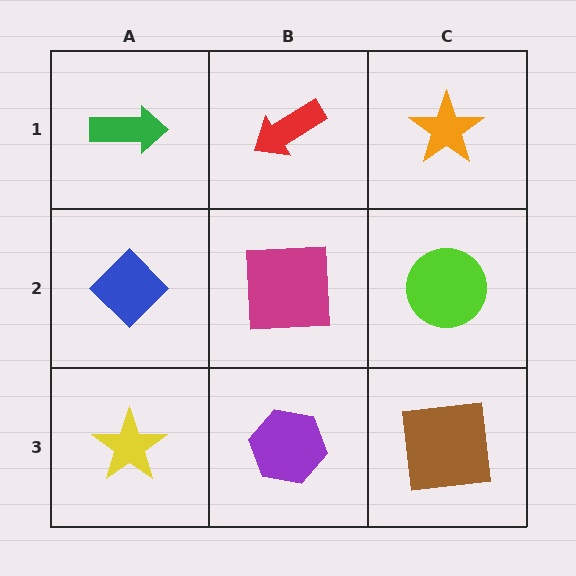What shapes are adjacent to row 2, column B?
A red arrow (row 1, column B), a purple hexagon (row 3, column B), a blue diamond (row 2, column A), a lime circle (row 2, column C).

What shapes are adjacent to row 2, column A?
A green arrow (row 1, column A), a yellow star (row 3, column A), a magenta square (row 2, column B).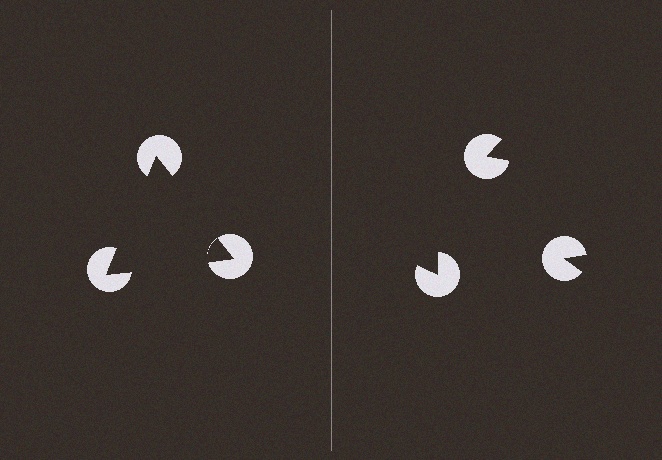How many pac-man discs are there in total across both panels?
6 — 3 on each side.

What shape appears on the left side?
An illusory triangle.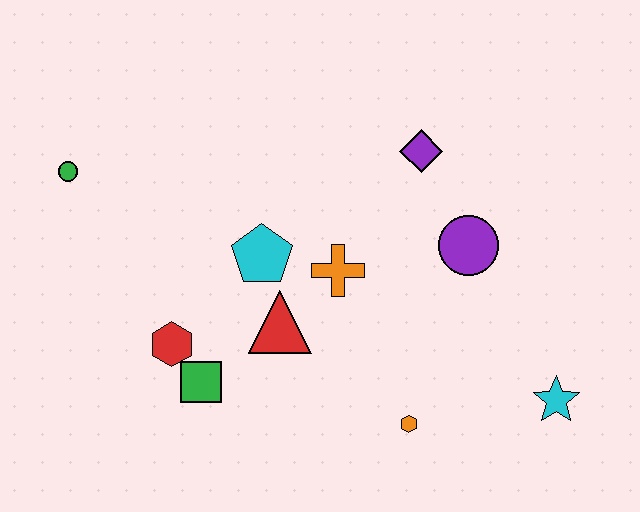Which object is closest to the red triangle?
The cyan pentagon is closest to the red triangle.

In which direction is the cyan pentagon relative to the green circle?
The cyan pentagon is to the right of the green circle.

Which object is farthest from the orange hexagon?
The green circle is farthest from the orange hexagon.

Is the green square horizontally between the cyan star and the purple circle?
No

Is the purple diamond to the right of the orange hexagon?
Yes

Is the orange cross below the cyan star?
No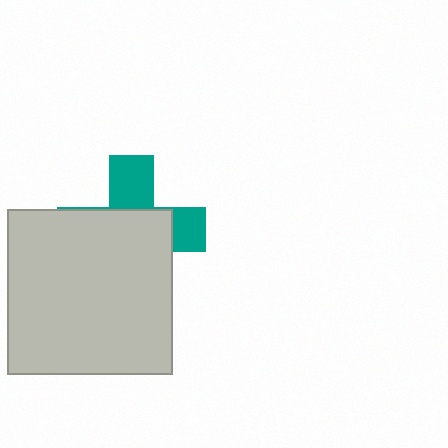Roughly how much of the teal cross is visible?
A small part of it is visible (roughly 35%).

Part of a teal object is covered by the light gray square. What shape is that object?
It is a cross.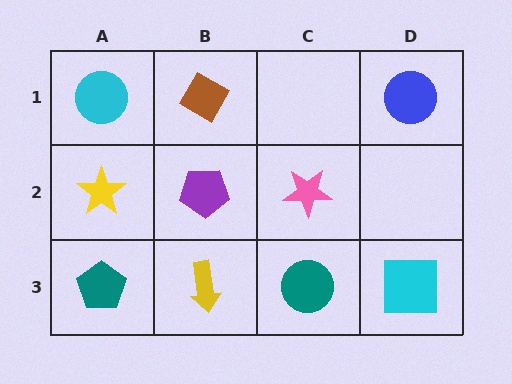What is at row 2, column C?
A pink star.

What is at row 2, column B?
A purple pentagon.